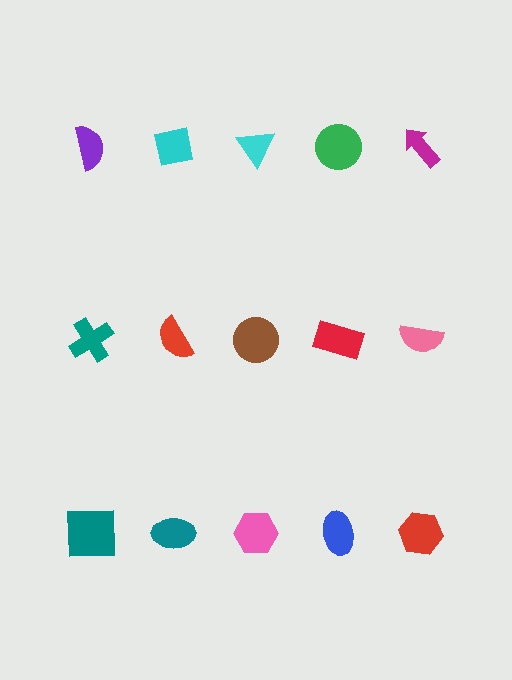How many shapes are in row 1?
5 shapes.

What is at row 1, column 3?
A cyan triangle.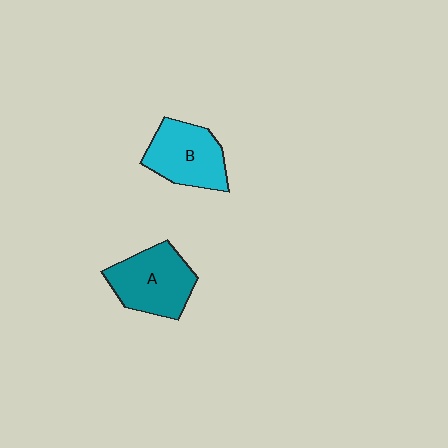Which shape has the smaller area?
Shape B (cyan).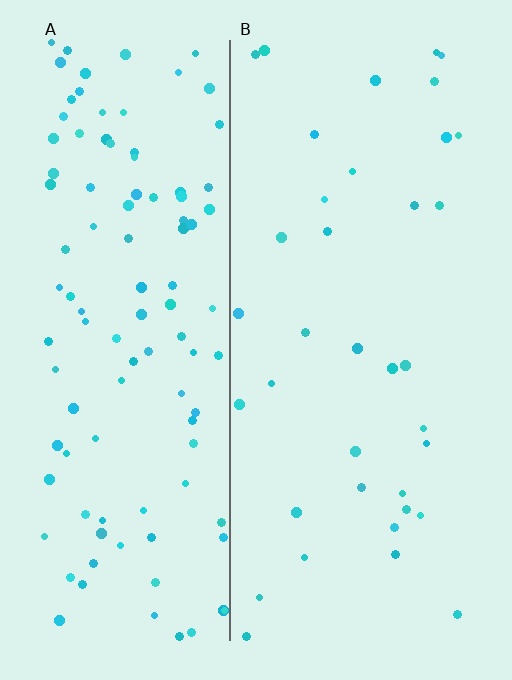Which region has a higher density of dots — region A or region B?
A (the left).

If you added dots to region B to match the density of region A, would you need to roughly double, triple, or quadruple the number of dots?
Approximately triple.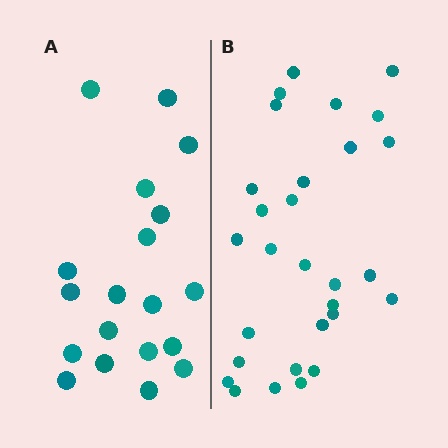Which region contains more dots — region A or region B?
Region B (the right region) has more dots.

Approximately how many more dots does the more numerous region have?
Region B has roughly 10 or so more dots than region A.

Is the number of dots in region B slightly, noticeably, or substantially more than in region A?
Region B has substantially more. The ratio is roughly 1.5 to 1.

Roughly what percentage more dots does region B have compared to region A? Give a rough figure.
About 55% more.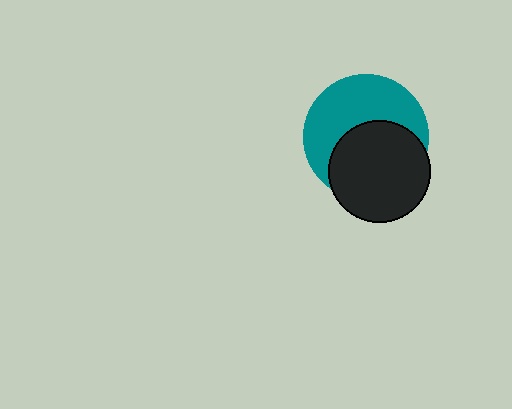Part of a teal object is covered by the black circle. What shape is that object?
It is a circle.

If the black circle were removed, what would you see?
You would see the complete teal circle.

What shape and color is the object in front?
The object in front is a black circle.